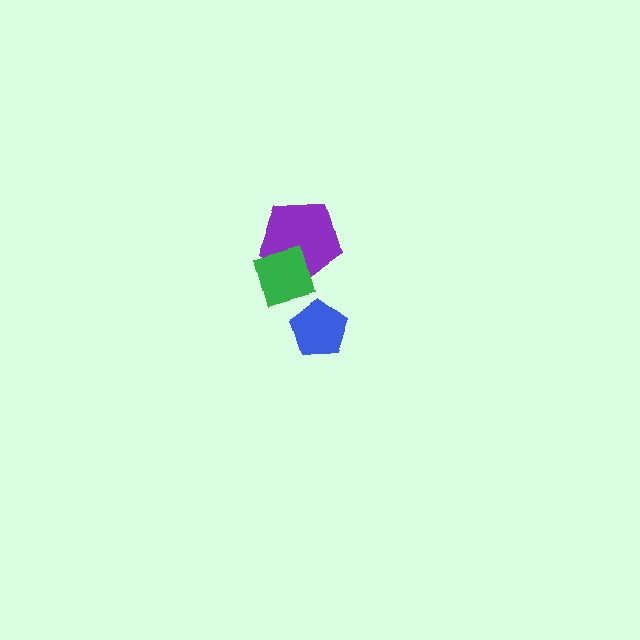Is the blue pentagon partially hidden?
No, no other shape covers it.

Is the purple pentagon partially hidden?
Yes, it is partially covered by another shape.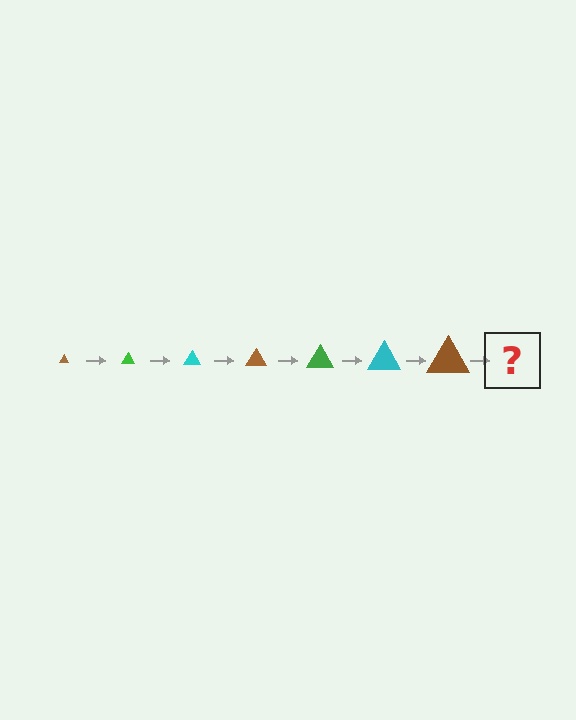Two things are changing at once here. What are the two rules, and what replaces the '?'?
The two rules are that the triangle grows larger each step and the color cycles through brown, green, and cyan. The '?' should be a green triangle, larger than the previous one.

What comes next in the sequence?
The next element should be a green triangle, larger than the previous one.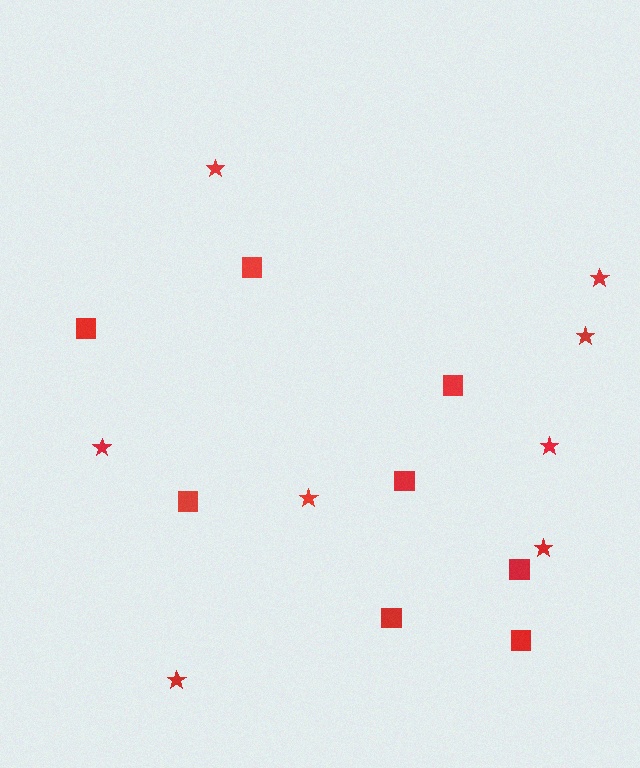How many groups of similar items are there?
There are 2 groups: one group of squares (8) and one group of stars (8).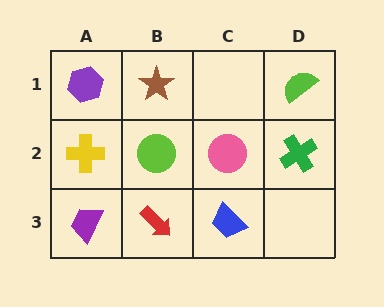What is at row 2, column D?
A green cross.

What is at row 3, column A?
A purple trapezoid.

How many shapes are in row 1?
3 shapes.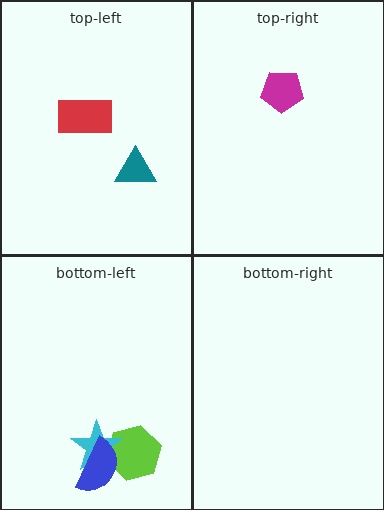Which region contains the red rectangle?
The top-left region.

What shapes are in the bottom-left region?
The lime hexagon, the cyan star, the blue semicircle.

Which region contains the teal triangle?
The top-left region.